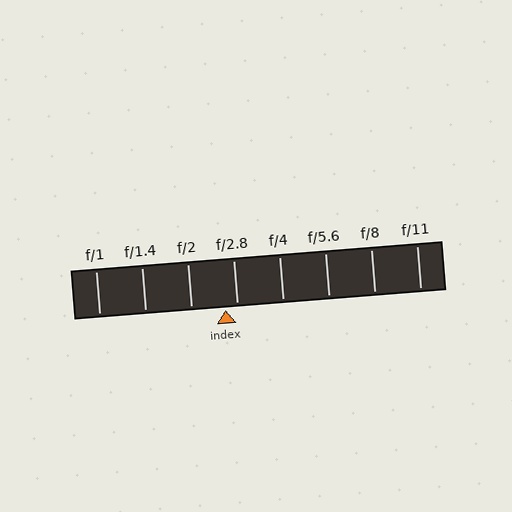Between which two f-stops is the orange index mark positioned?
The index mark is between f/2 and f/2.8.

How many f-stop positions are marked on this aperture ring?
There are 8 f-stop positions marked.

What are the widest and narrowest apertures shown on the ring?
The widest aperture shown is f/1 and the narrowest is f/11.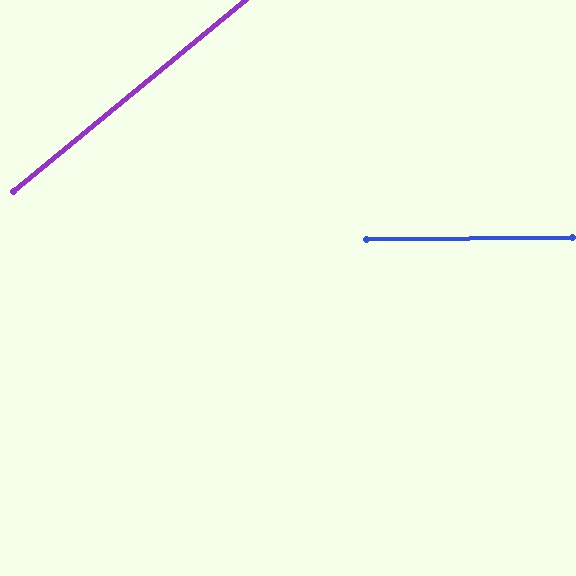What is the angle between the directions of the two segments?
Approximately 39 degrees.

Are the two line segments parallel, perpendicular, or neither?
Neither parallel nor perpendicular — they differ by about 39°.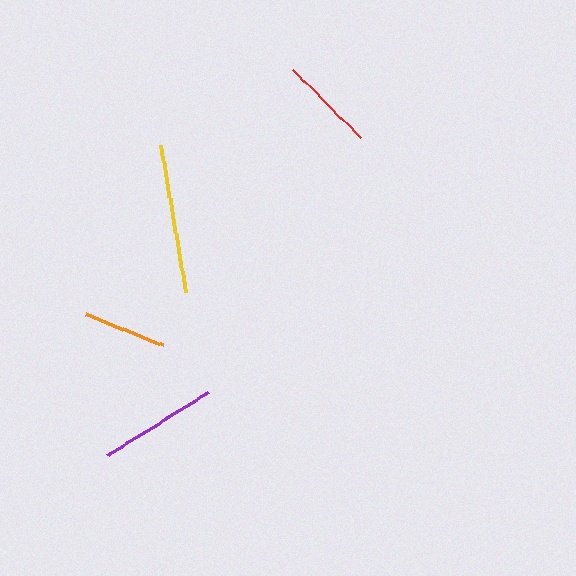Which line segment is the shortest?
The orange line is the shortest at approximately 84 pixels.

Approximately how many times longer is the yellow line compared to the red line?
The yellow line is approximately 1.6 times the length of the red line.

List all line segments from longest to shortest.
From longest to shortest: yellow, purple, red, orange.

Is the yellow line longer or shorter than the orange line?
The yellow line is longer than the orange line.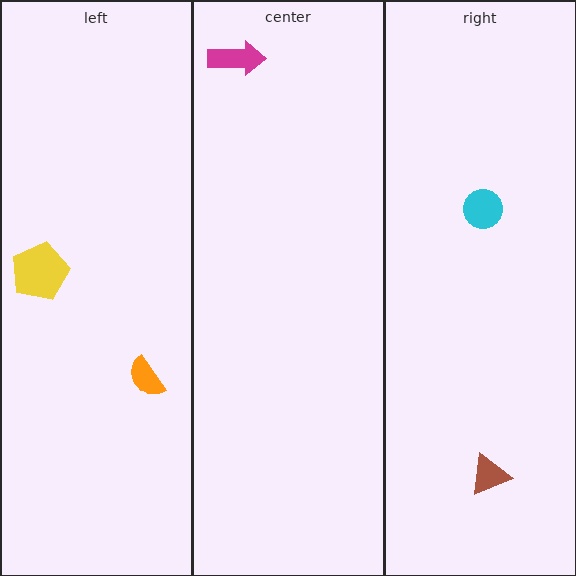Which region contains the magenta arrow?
The center region.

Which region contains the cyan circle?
The right region.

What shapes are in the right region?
The cyan circle, the brown triangle.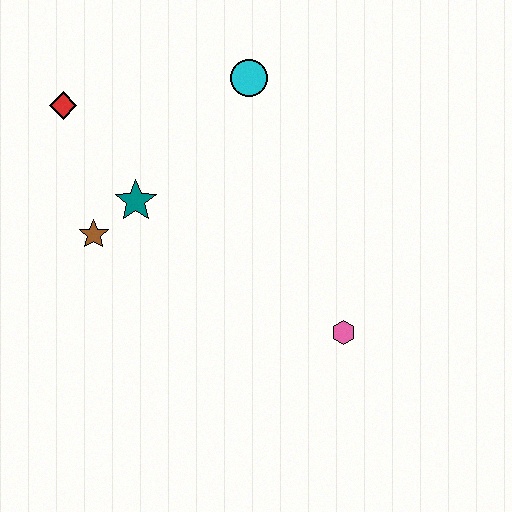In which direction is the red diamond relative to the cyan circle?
The red diamond is to the left of the cyan circle.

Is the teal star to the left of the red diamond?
No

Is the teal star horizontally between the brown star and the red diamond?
No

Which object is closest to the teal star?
The brown star is closest to the teal star.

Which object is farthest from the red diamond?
The pink hexagon is farthest from the red diamond.